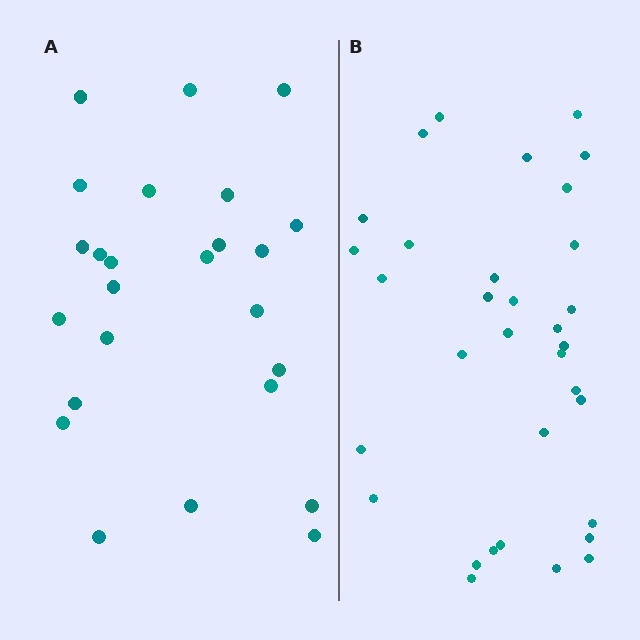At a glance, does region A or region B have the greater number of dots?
Region B (the right region) has more dots.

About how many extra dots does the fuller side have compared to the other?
Region B has roughly 8 or so more dots than region A.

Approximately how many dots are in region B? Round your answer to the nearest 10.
About 30 dots. (The exact count is 33, which rounds to 30.)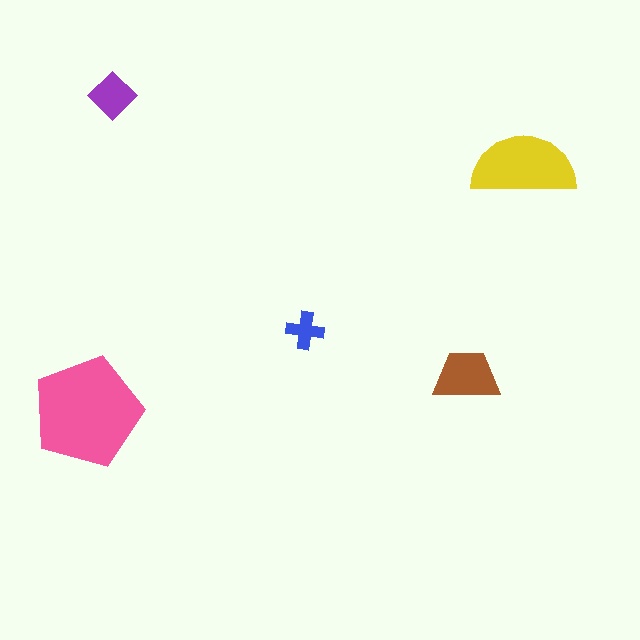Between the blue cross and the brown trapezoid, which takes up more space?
The brown trapezoid.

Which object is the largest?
The pink pentagon.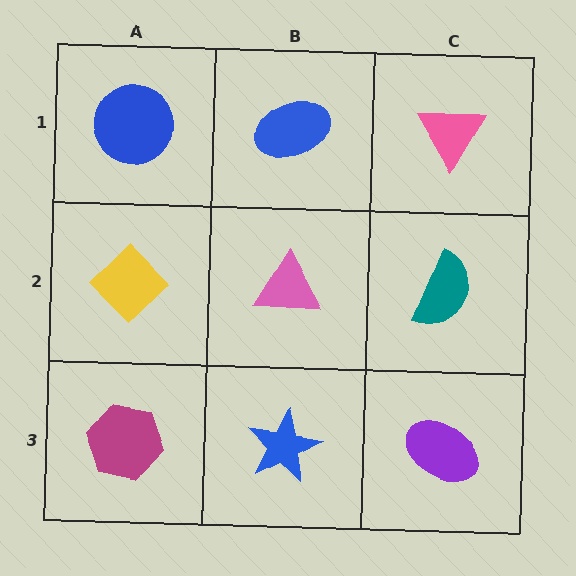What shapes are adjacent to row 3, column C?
A teal semicircle (row 2, column C), a blue star (row 3, column B).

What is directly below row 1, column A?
A yellow diamond.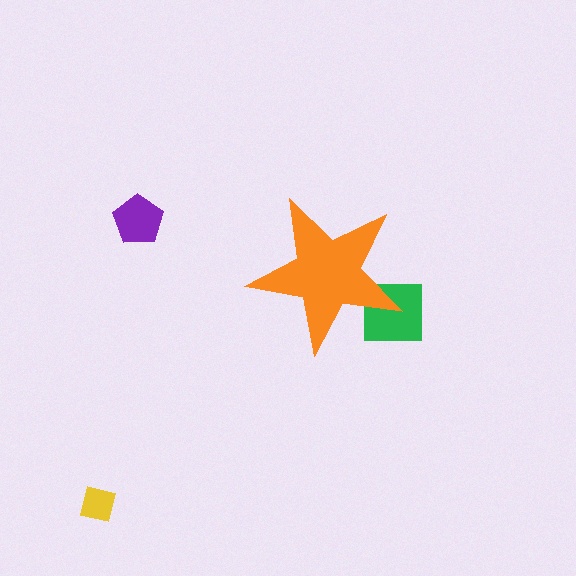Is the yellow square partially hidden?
No, the yellow square is fully visible.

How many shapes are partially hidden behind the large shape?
1 shape is partially hidden.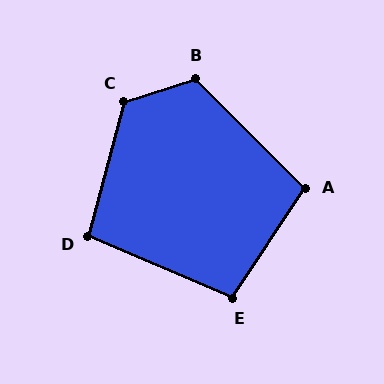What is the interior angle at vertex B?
Approximately 117 degrees (obtuse).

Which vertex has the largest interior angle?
C, at approximately 123 degrees.